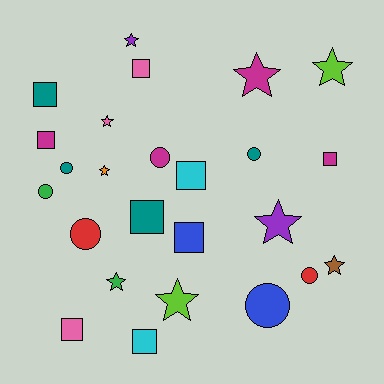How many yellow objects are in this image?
There are no yellow objects.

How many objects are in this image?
There are 25 objects.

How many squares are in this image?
There are 9 squares.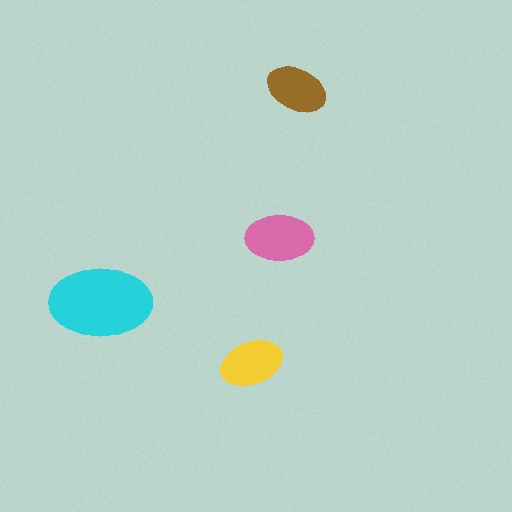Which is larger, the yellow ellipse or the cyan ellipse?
The cyan one.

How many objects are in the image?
There are 4 objects in the image.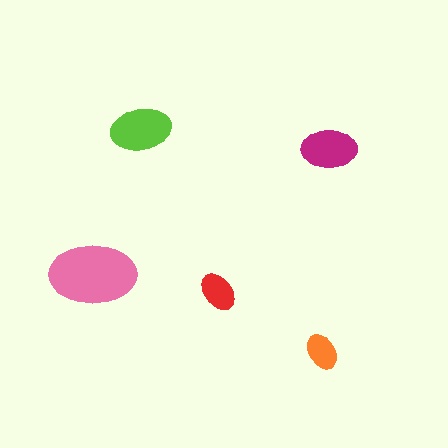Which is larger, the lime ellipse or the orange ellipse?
The lime one.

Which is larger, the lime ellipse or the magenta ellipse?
The lime one.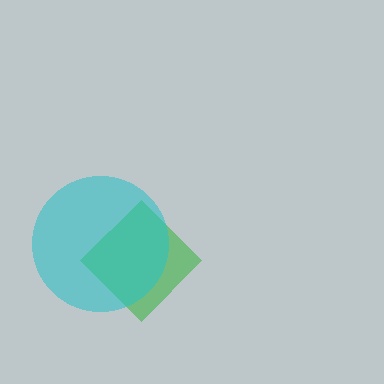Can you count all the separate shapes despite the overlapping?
Yes, there are 2 separate shapes.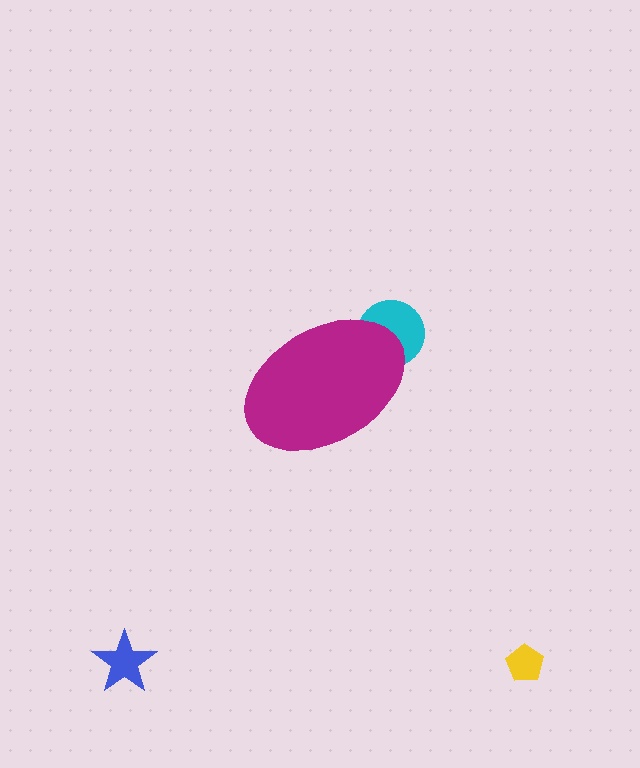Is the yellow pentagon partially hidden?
No, the yellow pentagon is fully visible.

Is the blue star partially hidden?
No, the blue star is fully visible.